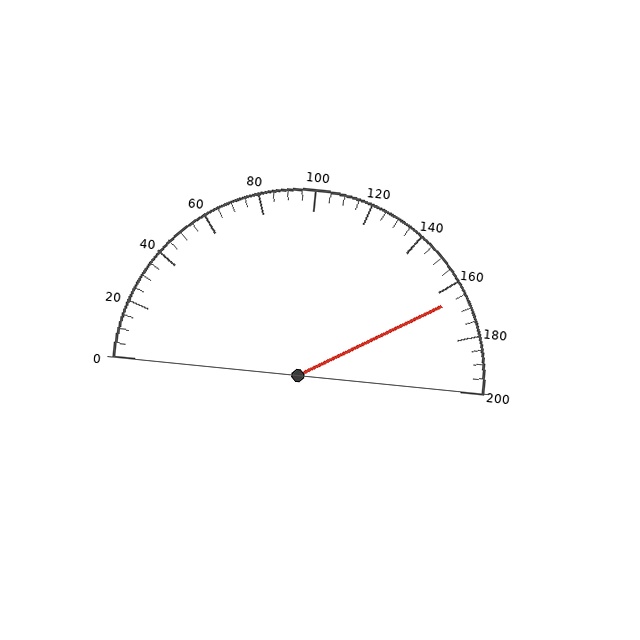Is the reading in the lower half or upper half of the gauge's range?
The reading is in the upper half of the range (0 to 200).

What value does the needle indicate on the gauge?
The needle indicates approximately 165.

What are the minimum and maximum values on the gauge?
The gauge ranges from 0 to 200.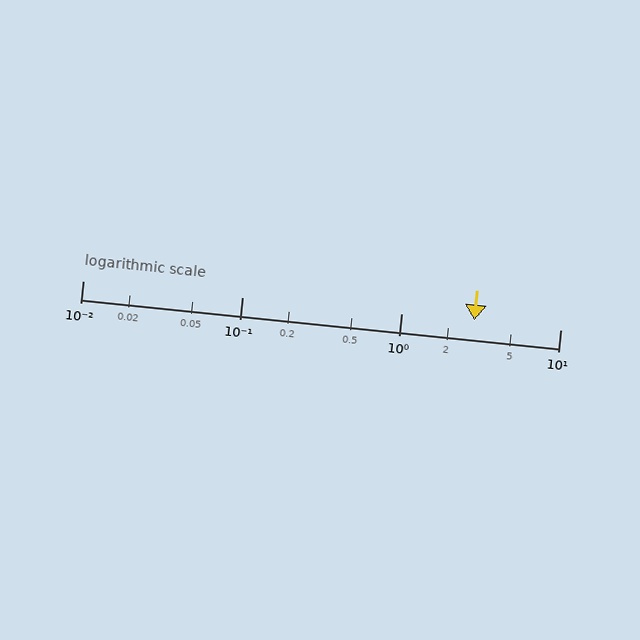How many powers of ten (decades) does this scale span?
The scale spans 3 decades, from 0.01 to 10.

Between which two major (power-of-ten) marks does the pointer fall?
The pointer is between 1 and 10.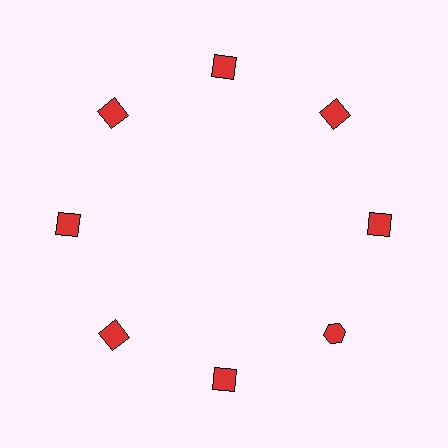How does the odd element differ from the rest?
It has a different shape: hexagon instead of square.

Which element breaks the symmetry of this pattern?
The red hexagon at roughly the 4 o'clock position breaks the symmetry. All other shapes are red squares.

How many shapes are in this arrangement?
There are 8 shapes arranged in a ring pattern.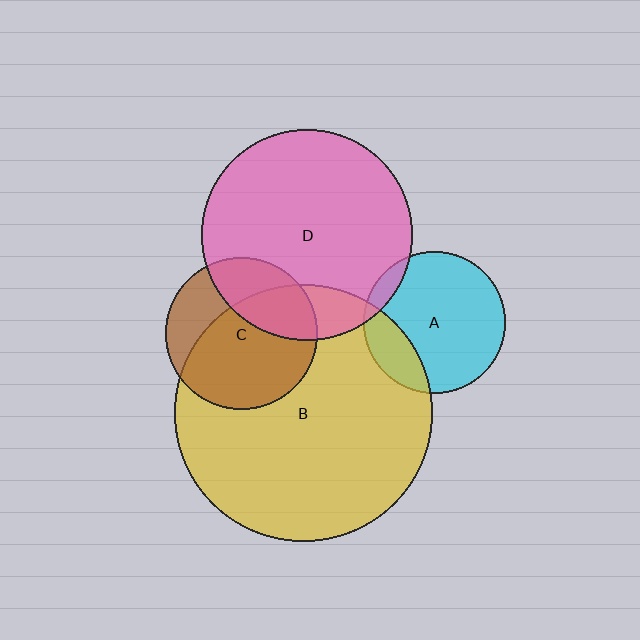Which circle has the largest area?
Circle B (yellow).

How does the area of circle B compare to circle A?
Approximately 3.3 times.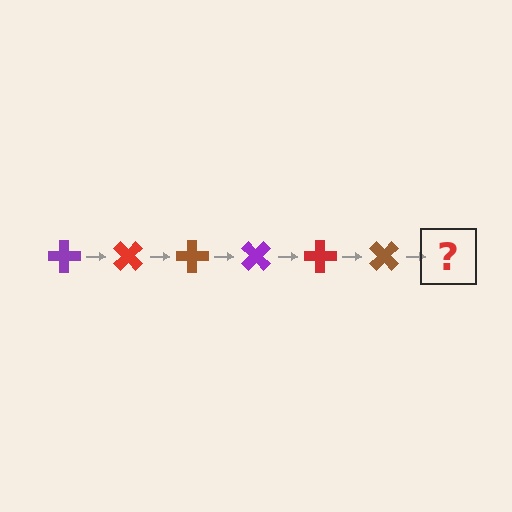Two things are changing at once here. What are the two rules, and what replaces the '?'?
The two rules are that it rotates 45 degrees each step and the color cycles through purple, red, and brown. The '?' should be a purple cross, rotated 270 degrees from the start.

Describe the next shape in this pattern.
It should be a purple cross, rotated 270 degrees from the start.